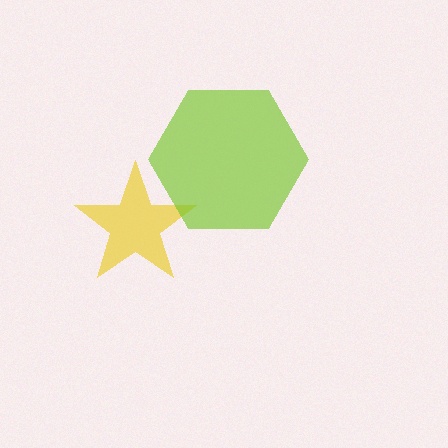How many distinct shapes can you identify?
There are 2 distinct shapes: a yellow star, a lime hexagon.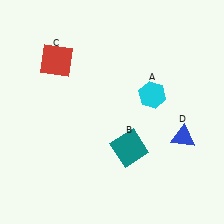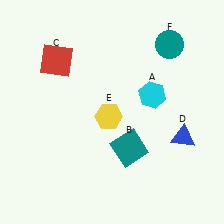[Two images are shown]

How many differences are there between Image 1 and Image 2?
There are 2 differences between the two images.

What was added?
A yellow hexagon (E), a teal circle (F) were added in Image 2.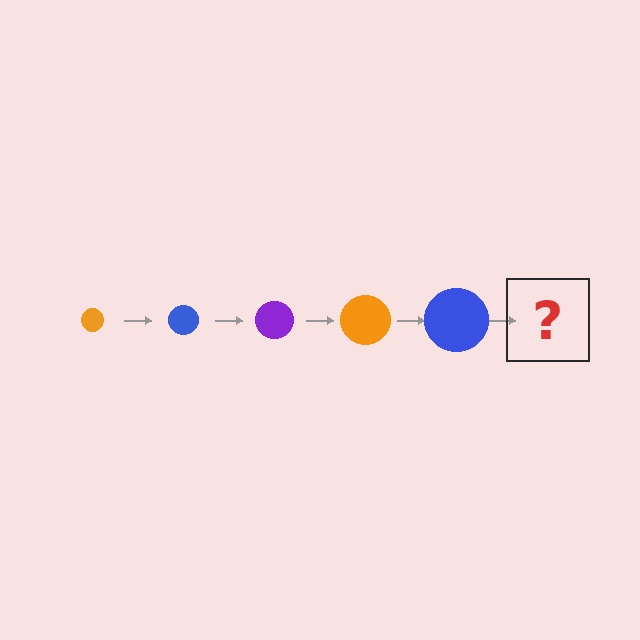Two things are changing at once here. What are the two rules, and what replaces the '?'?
The two rules are that the circle grows larger each step and the color cycles through orange, blue, and purple. The '?' should be a purple circle, larger than the previous one.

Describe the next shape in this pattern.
It should be a purple circle, larger than the previous one.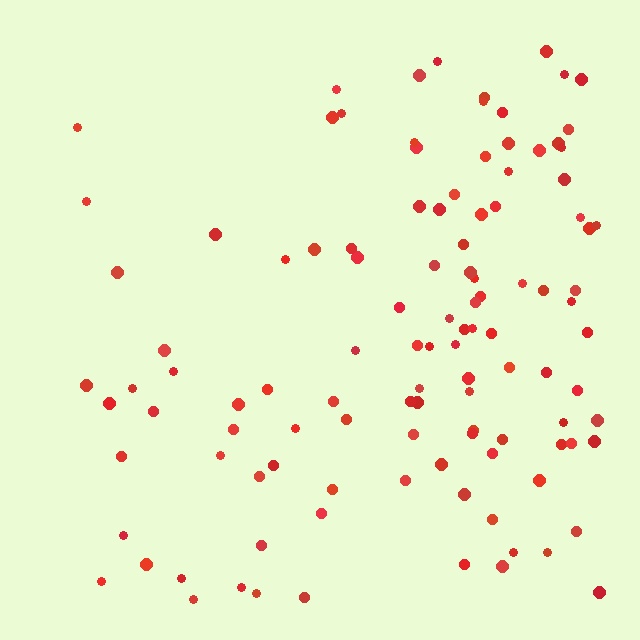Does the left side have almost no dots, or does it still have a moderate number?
Still a moderate number, just noticeably fewer than the right.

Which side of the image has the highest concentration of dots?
The right.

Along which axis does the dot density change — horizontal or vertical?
Horizontal.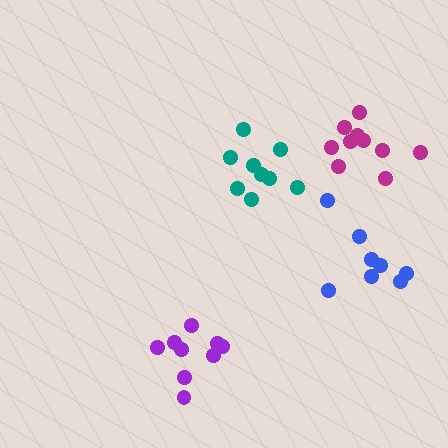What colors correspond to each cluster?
The clusters are colored: purple, teal, blue, magenta.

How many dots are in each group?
Group 1: 9 dots, Group 2: 9 dots, Group 3: 8 dots, Group 4: 10 dots (36 total).